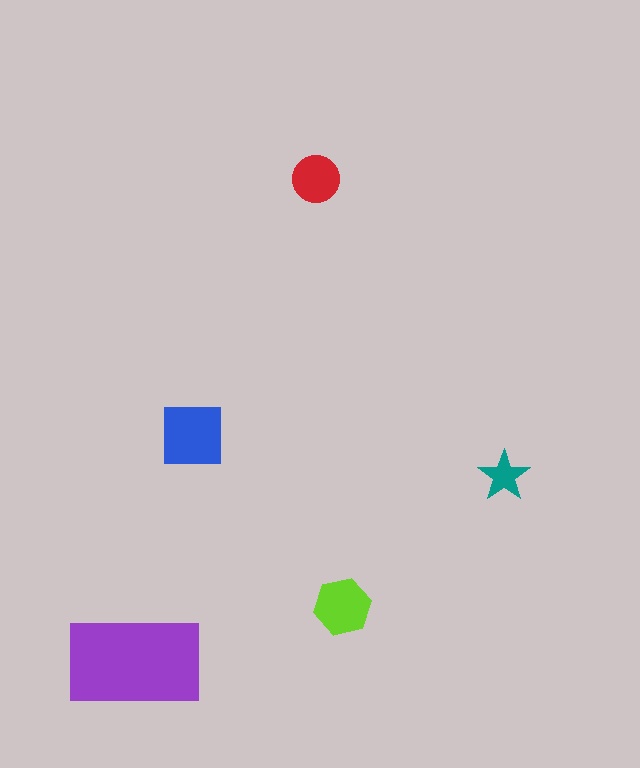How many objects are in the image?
There are 5 objects in the image.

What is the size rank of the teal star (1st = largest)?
5th.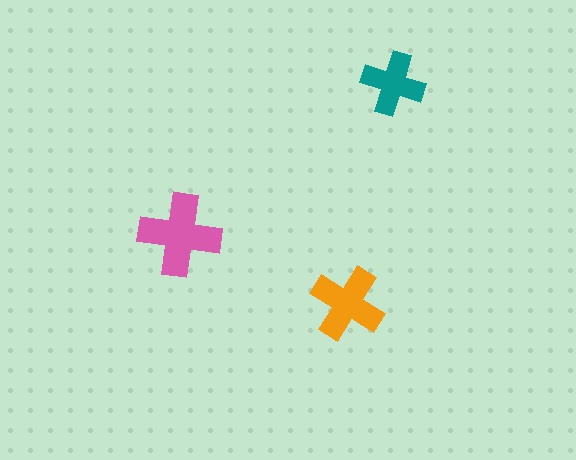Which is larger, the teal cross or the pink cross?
The pink one.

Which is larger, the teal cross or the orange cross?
The orange one.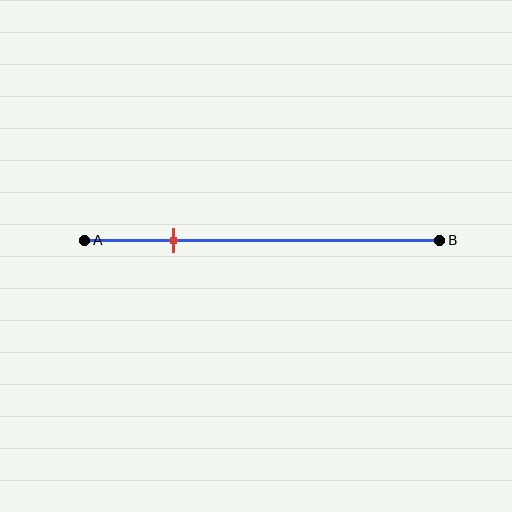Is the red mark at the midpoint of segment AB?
No, the mark is at about 25% from A, not at the 50% midpoint.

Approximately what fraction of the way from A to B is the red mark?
The red mark is approximately 25% of the way from A to B.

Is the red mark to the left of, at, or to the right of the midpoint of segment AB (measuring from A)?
The red mark is to the left of the midpoint of segment AB.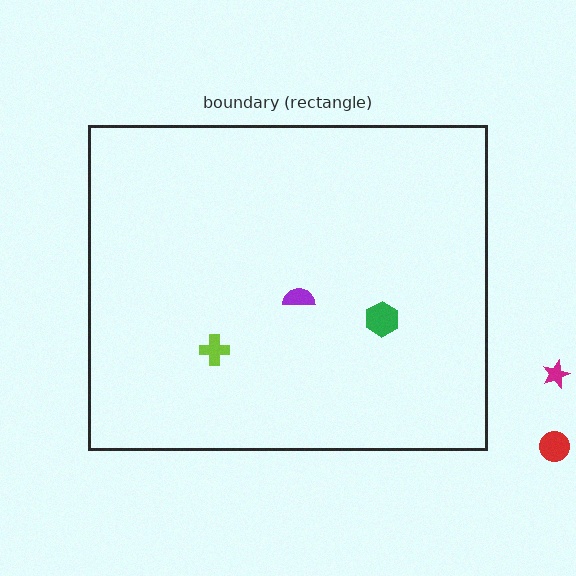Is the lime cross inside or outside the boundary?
Inside.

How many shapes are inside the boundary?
3 inside, 2 outside.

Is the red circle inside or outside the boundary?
Outside.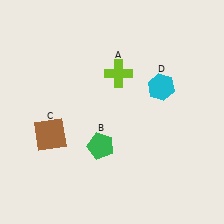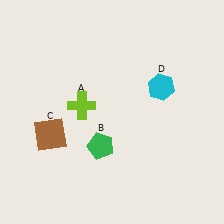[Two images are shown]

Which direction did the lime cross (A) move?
The lime cross (A) moved left.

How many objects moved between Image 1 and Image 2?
1 object moved between the two images.